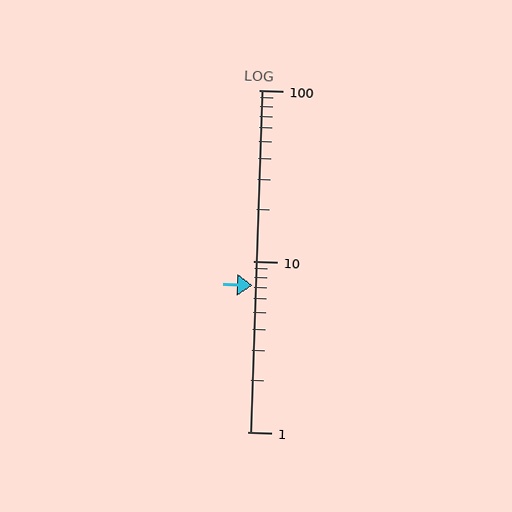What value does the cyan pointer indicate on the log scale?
The pointer indicates approximately 7.2.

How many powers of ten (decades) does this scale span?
The scale spans 2 decades, from 1 to 100.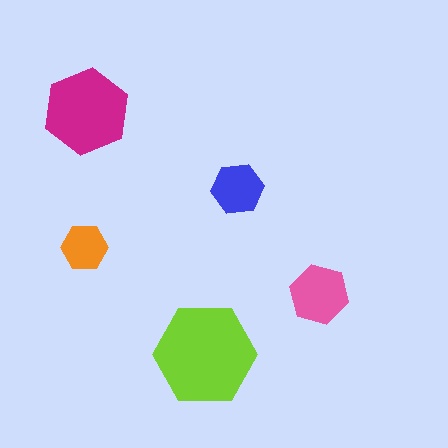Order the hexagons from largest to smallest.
the lime one, the magenta one, the pink one, the blue one, the orange one.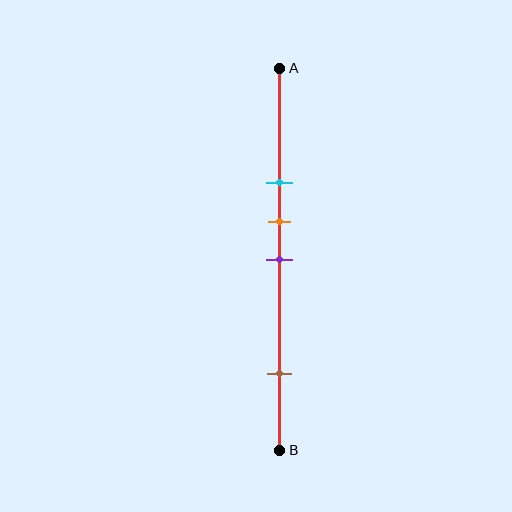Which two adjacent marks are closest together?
The orange and purple marks are the closest adjacent pair.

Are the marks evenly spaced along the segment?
No, the marks are not evenly spaced.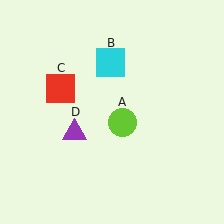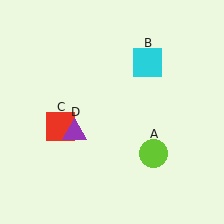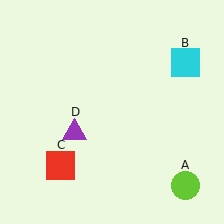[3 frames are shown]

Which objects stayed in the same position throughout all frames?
Purple triangle (object D) remained stationary.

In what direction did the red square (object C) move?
The red square (object C) moved down.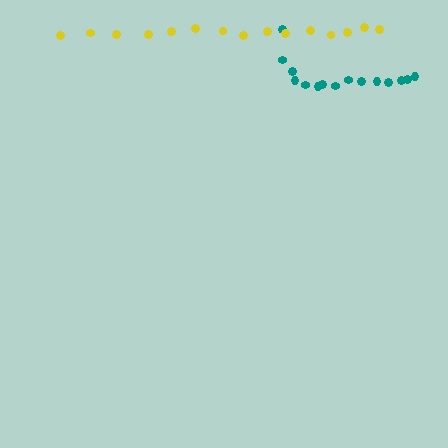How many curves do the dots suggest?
There are 2 distinct paths.